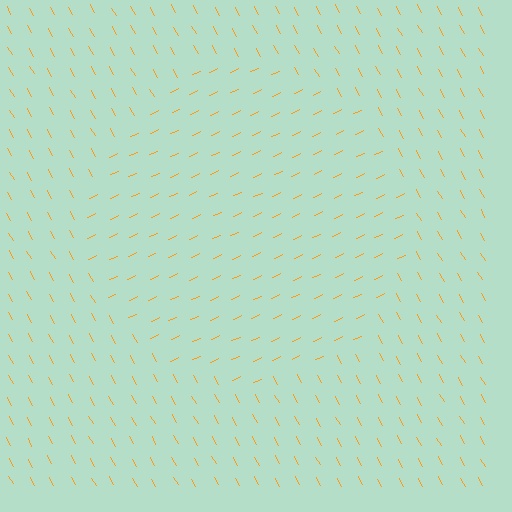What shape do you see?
I see a circle.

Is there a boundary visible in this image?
Yes, there is a texture boundary formed by a change in line orientation.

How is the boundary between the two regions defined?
The boundary is defined purely by a change in line orientation (approximately 86 degrees difference). All lines are the same color and thickness.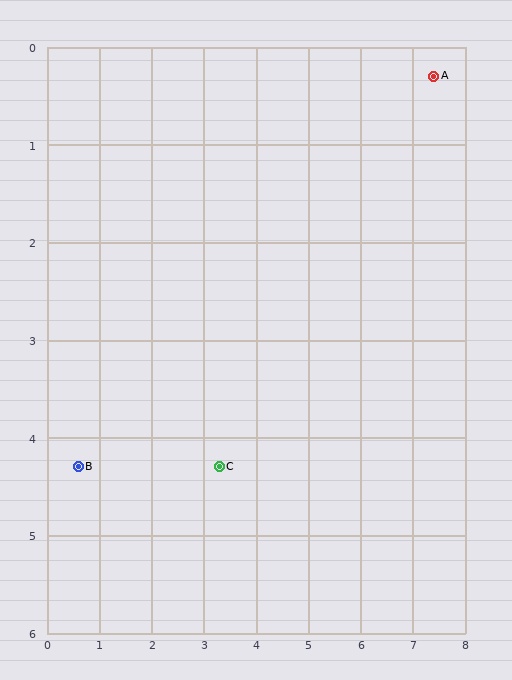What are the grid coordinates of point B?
Point B is at approximately (0.6, 4.3).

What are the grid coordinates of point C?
Point C is at approximately (3.3, 4.3).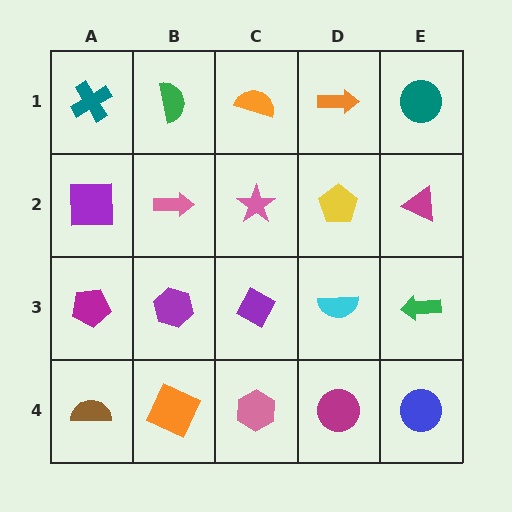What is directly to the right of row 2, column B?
A pink star.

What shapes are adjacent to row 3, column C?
A pink star (row 2, column C), a pink hexagon (row 4, column C), a purple hexagon (row 3, column B), a cyan semicircle (row 3, column D).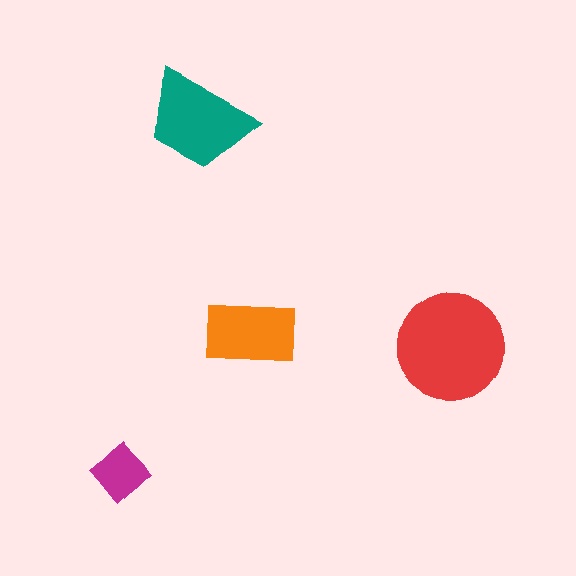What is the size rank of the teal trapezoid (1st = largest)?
2nd.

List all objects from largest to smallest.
The red circle, the teal trapezoid, the orange rectangle, the magenta diamond.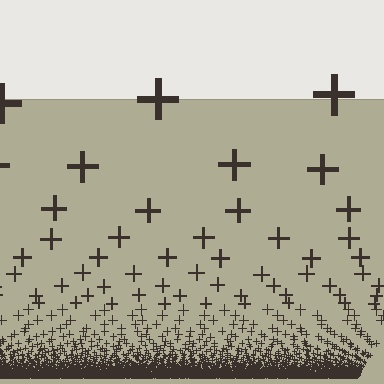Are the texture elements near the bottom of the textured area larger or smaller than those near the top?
Smaller. The gradient is inverted — elements near the bottom are smaller and denser.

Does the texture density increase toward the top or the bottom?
Density increases toward the bottom.